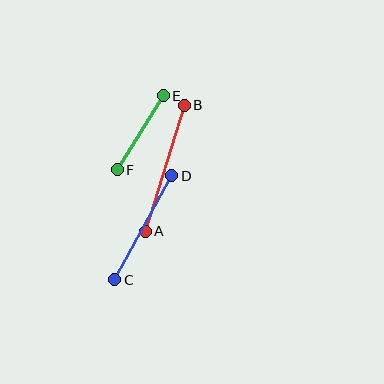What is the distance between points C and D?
The distance is approximately 119 pixels.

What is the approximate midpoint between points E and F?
The midpoint is at approximately (140, 133) pixels.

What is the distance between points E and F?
The distance is approximately 87 pixels.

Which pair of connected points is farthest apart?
Points A and B are farthest apart.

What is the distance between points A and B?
The distance is approximately 132 pixels.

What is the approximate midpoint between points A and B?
The midpoint is at approximately (165, 168) pixels.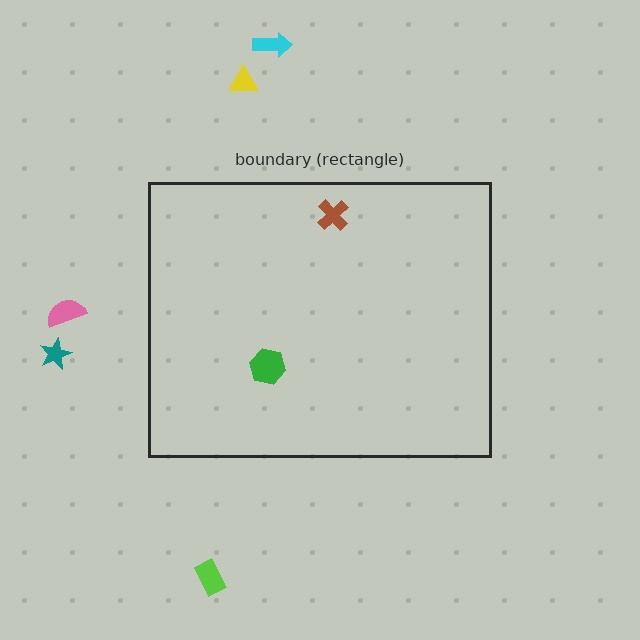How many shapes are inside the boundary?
2 inside, 5 outside.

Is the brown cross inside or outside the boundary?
Inside.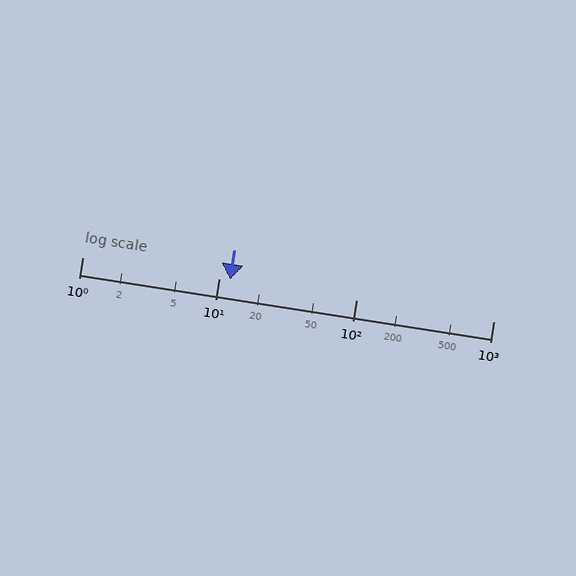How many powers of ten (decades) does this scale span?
The scale spans 3 decades, from 1 to 1000.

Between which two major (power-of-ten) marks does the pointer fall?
The pointer is between 10 and 100.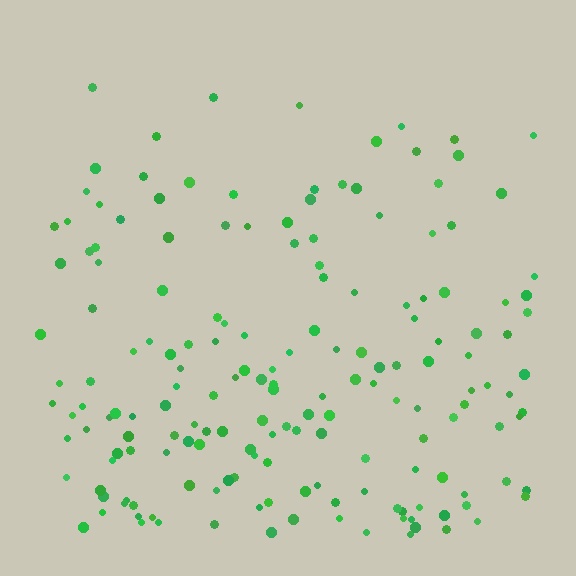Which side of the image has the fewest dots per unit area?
The top.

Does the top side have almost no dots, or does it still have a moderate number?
Still a moderate number, just noticeably fewer than the bottom.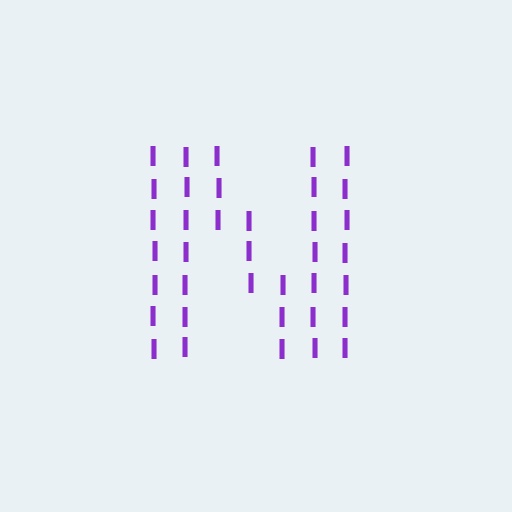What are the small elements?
The small elements are letter I's.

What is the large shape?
The large shape is the letter N.